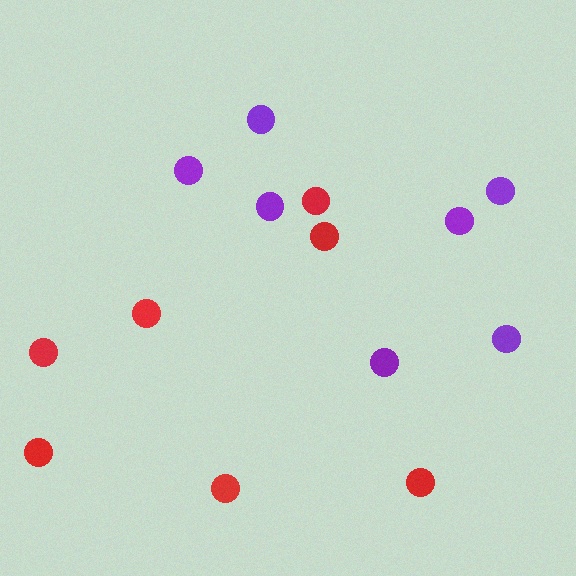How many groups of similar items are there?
There are 2 groups: one group of red circles (7) and one group of purple circles (7).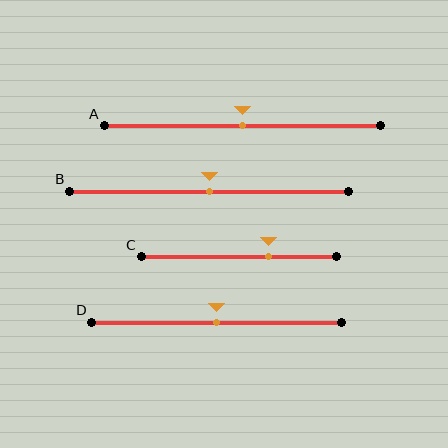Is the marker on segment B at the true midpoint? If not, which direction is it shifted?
Yes, the marker on segment B is at the true midpoint.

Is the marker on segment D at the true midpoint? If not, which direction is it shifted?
Yes, the marker on segment D is at the true midpoint.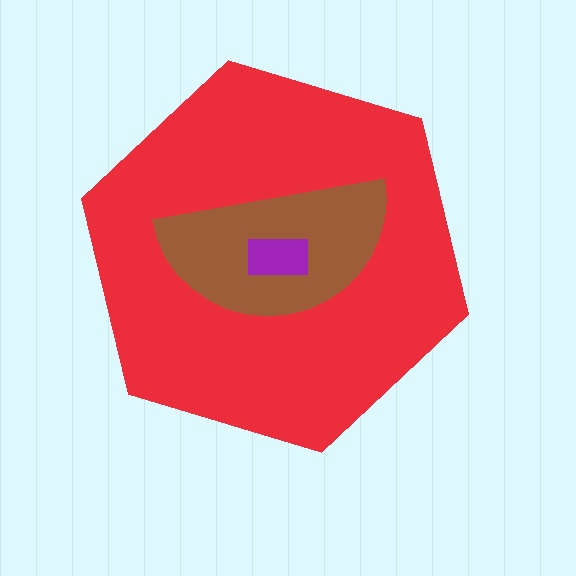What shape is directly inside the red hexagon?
The brown semicircle.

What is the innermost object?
The purple rectangle.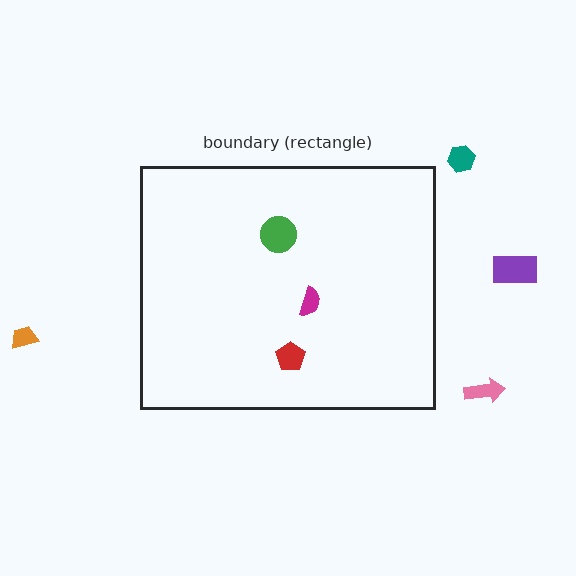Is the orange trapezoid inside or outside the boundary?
Outside.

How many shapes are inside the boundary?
3 inside, 4 outside.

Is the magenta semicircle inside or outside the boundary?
Inside.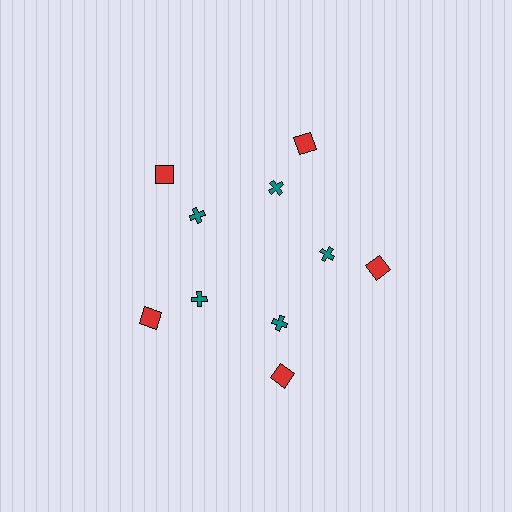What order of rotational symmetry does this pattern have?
This pattern has 5-fold rotational symmetry.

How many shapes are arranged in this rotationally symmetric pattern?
There are 10 shapes, arranged in 5 groups of 2.